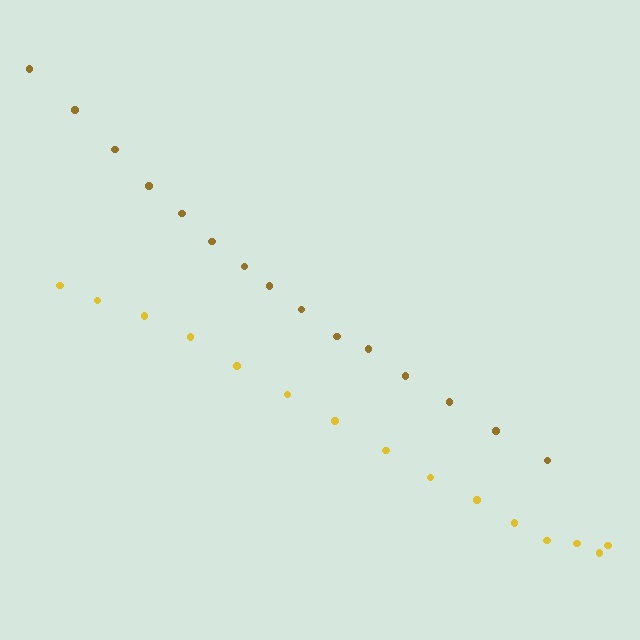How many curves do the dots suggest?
There are 2 distinct paths.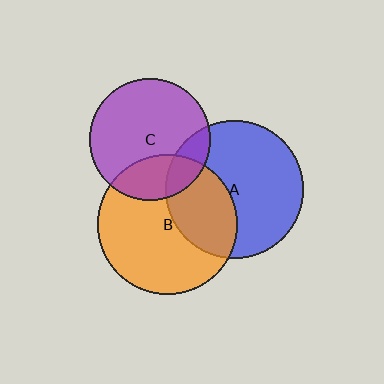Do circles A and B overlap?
Yes.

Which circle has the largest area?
Circle B (orange).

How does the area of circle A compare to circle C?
Approximately 1.3 times.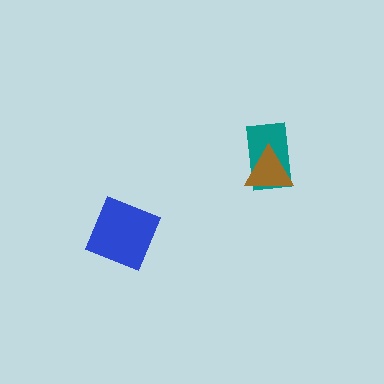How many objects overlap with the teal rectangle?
1 object overlaps with the teal rectangle.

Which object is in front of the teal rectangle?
The brown triangle is in front of the teal rectangle.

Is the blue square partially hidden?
No, no other shape covers it.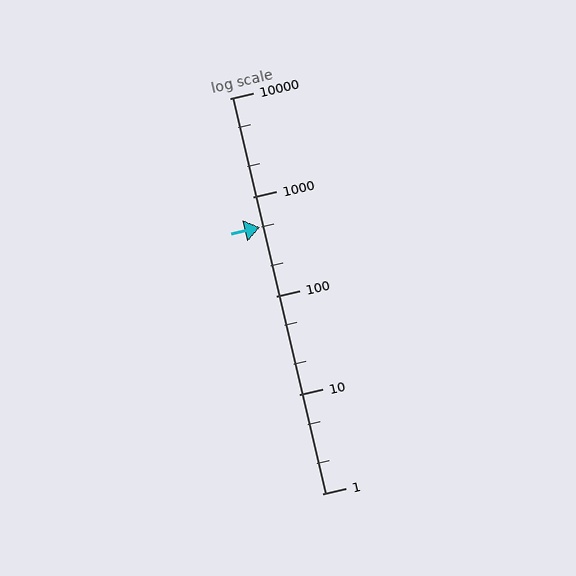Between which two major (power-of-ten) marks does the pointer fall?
The pointer is between 100 and 1000.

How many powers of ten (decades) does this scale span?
The scale spans 4 decades, from 1 to 10000.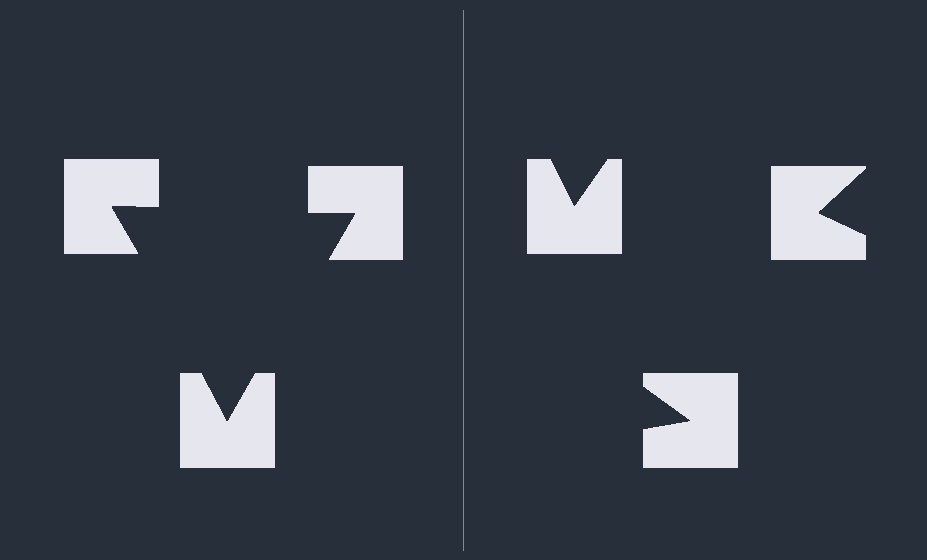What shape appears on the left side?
An illusory triangle.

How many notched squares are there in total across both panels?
6 — 3 on each side.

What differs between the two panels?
The notched squares are positioned identically on both sides; only the wedge orientations differ. On the left they align to a triangle; on the right they are misaligned.